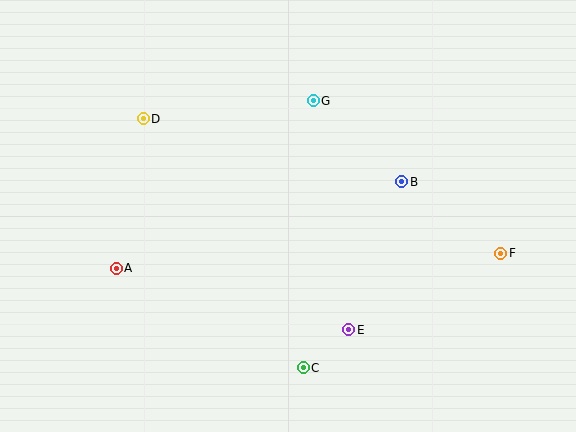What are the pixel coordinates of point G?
Point G is at (313, 101).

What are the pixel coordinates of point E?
Point E is at (349, 330).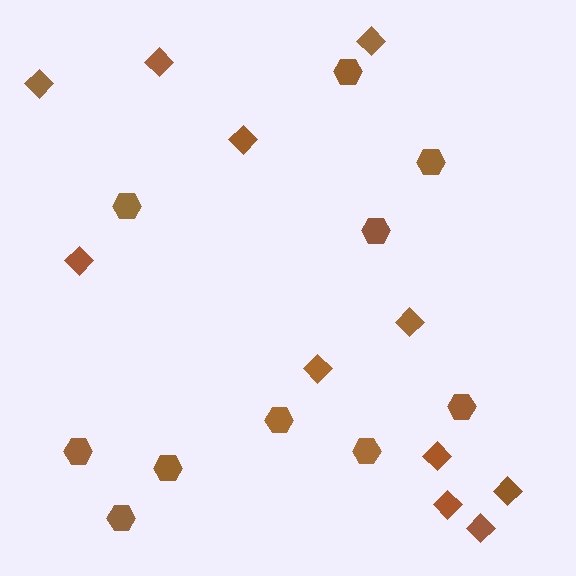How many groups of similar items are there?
There are 2 groups: one group of hexagons (10) and one group of diamonds (11).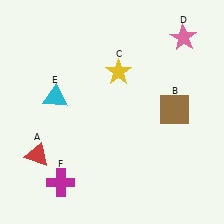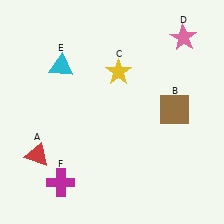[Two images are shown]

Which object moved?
The cyan triangle (E) moved up.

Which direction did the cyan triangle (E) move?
The cyan triangle (E) moved up.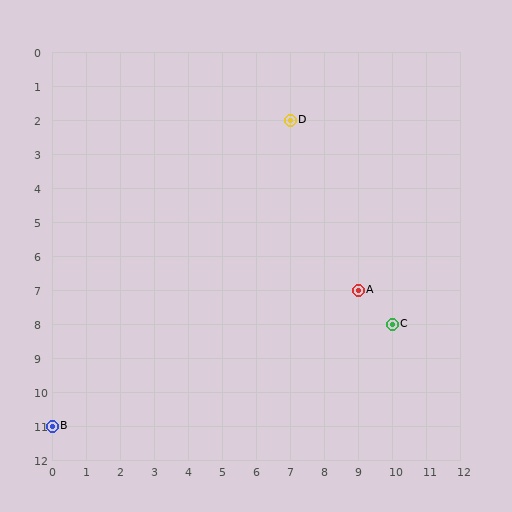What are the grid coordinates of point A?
Point A is at grid coordinates (9, 7).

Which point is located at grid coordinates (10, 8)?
Point C is at (10, 8).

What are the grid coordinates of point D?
Point D is at grid coordinates (7, 2).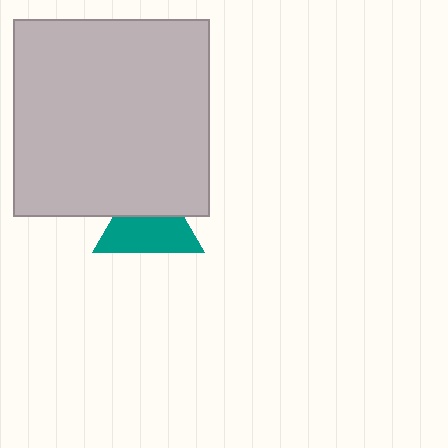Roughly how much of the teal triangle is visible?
About half of it is visible (roughly 60%).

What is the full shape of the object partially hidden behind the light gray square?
The partially hidden object is a teal triangle.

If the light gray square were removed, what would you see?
You would see the complete teal triangle.